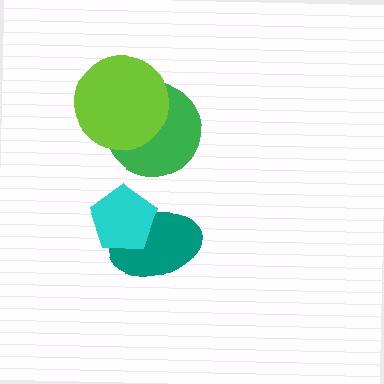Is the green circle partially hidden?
Yes, it is partially covered by another shape.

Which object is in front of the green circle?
The lime circle is in front of the green circle.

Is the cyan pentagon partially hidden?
No, no other shape covers it.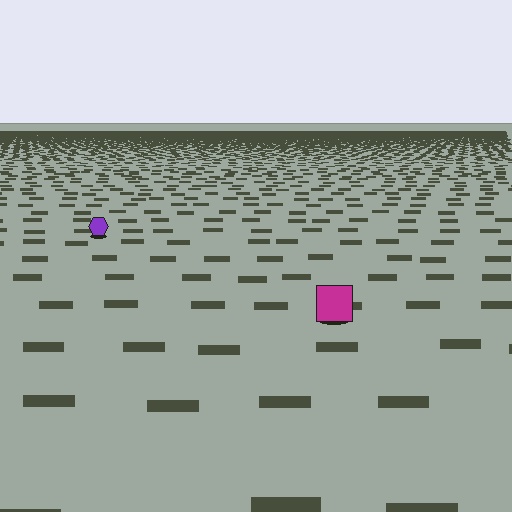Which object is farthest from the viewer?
The purple hexagon is farthest from the viewer. It appears smaller and the ground texture around it is denser.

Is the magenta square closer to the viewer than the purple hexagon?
Yes. The magenta square is closer — you can tell from the texture gradient: the ground texture is coarser near it.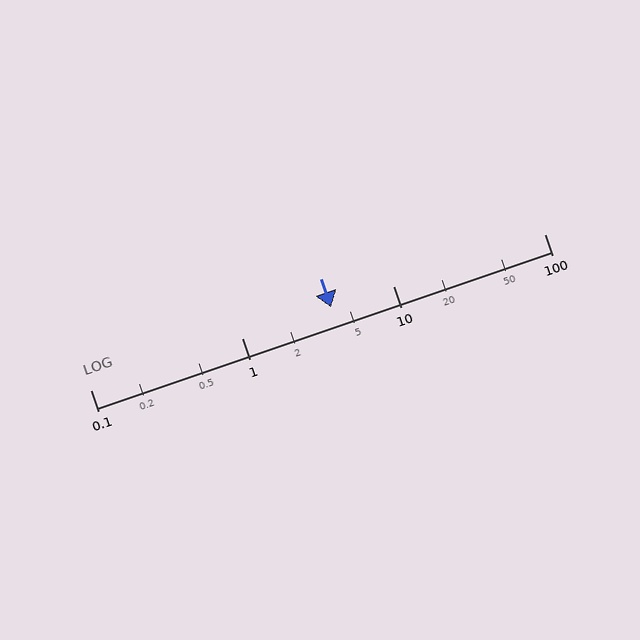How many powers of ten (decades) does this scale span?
The scale spans 3 decades, from 0.1 to 100.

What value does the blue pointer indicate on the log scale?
The pointer indicates approximately 3.9.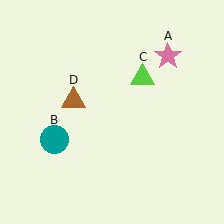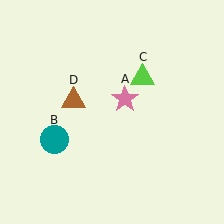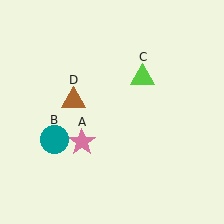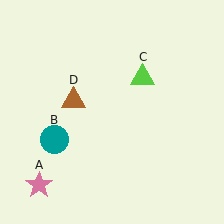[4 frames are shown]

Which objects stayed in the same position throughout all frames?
Teal circle (object B) and lime triangle (object C) and brown triangle (object D) remained stationary.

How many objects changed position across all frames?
1 object changed position: pink star (object A).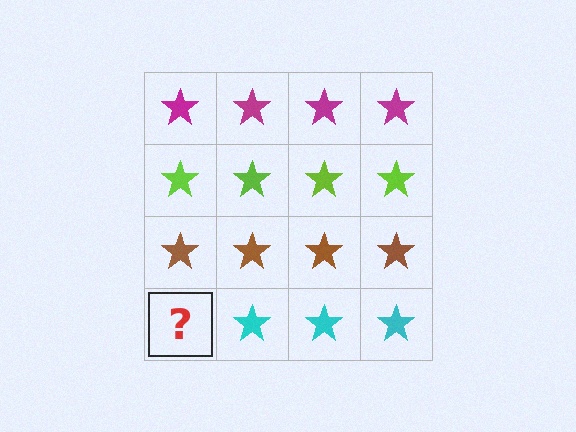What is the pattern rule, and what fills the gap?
The rule is that each row has a consistent color. The gap should be filled with a cyan star.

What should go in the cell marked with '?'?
The missing cell should contain a cyan star.